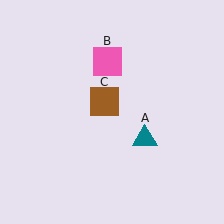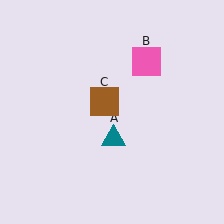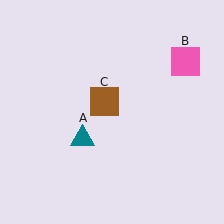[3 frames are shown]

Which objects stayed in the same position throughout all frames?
Brown square (object C) remained stationary.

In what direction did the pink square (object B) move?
The pink square (object B) moved right.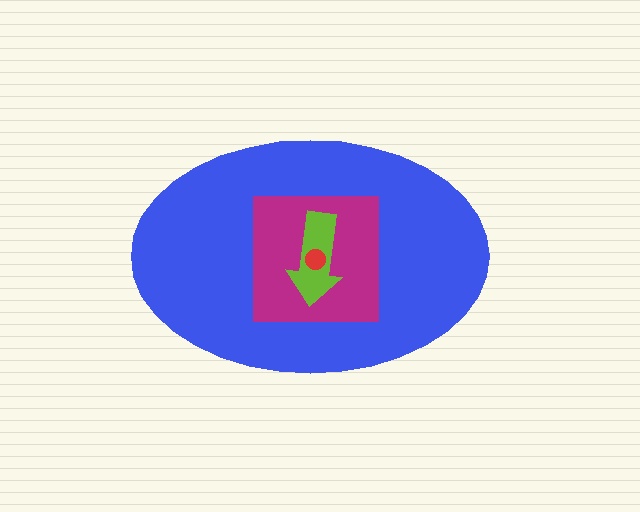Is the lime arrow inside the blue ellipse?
Yes.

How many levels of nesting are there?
4.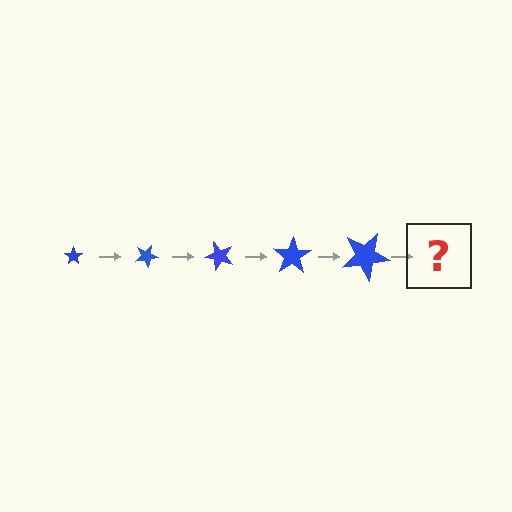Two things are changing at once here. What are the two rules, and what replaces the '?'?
The two rules are that the star grows larger each step and it rotates 25 degrees each step. The '?' should be a star, larger than the previous one and rotated 125 degrees from the start.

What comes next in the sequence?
The next element should be a star, larger than the previous one and rotated 125 degrees from the start.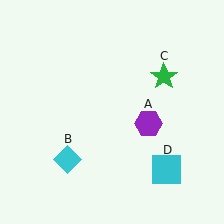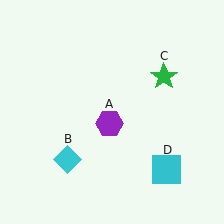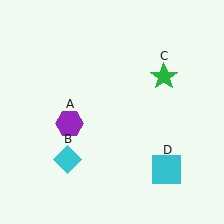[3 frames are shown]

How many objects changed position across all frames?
1 object changed position: purple hexagon (object A).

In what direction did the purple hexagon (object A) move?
The purple hexagon (object A) moved left.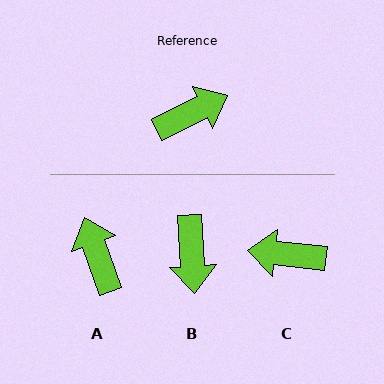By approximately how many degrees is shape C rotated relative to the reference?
Approximately 148 degrees counter-clockwise.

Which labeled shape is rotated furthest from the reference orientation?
C, about 148 degrees away.